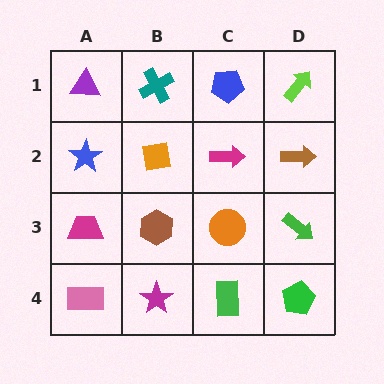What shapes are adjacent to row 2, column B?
A teal cross (row 1, column B), a brown hexagon (row 3, column B), a blue star (row 2, column A), a magenta arrow (row 2, column C).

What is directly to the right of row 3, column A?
A brown hexagon.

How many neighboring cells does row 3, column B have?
4.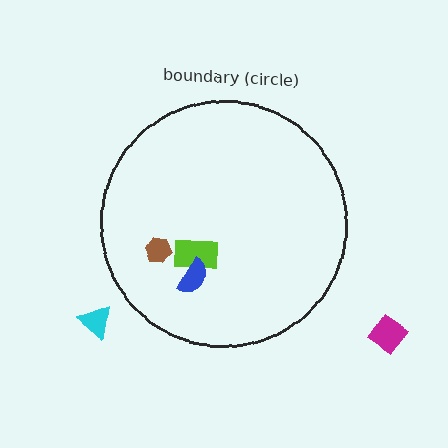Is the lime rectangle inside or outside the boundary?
Inside.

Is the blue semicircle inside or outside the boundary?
Inside.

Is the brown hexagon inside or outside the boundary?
Inside.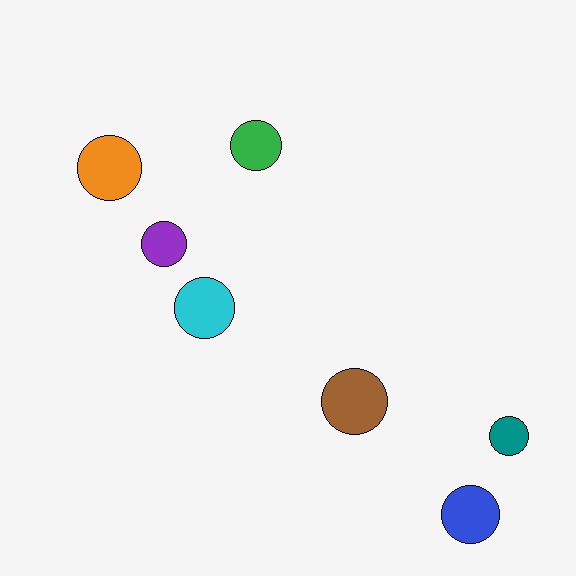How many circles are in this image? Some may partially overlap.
There are 7 circles.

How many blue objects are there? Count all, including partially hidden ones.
There is 1 blue object.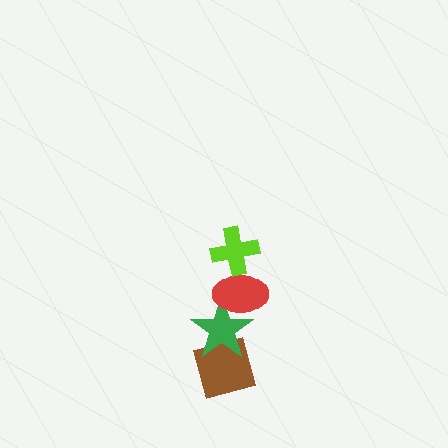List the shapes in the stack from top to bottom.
From top to bottom: the lime cross, the red ellipse, the green star, the brown square.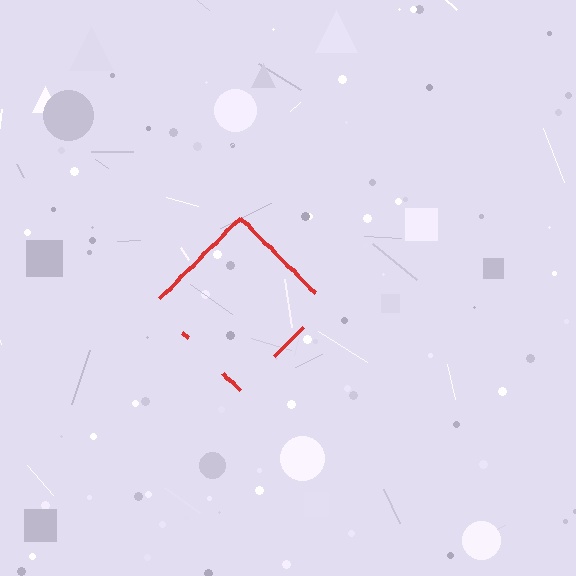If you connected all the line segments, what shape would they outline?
They would outline a diamond.